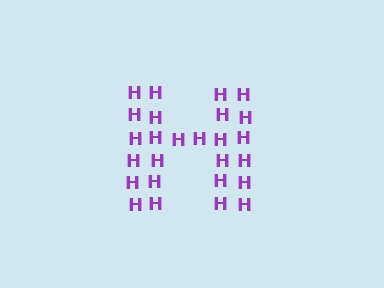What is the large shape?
The large shape is the letter H.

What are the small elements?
The small elements are letter H's.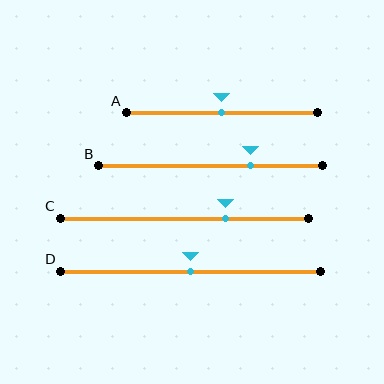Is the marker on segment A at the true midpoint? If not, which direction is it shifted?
Yes, the marker on segment A is at the true midpoint.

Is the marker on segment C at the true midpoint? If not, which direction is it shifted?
No, the marker on segment C is shifted to the right by about 17% of the segment length.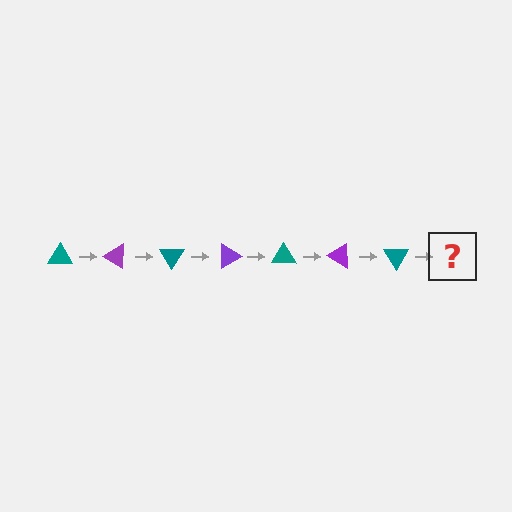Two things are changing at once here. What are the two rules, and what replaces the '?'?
The two rules are that it rotates 30 degrees each step and the color cycles through teal and purple. The '?' should be a purple triangle, rotated 210 degrees from the start.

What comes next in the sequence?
The next element should be a purple triangle, rotated 210 degrees from the start.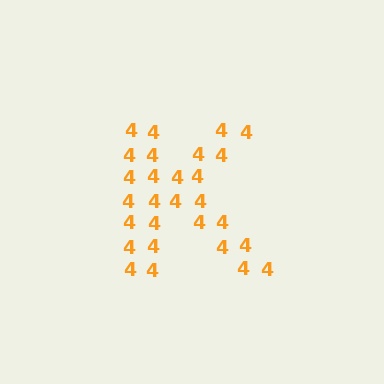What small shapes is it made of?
It is made of small digit 4's.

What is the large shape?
The large shape is the letter K.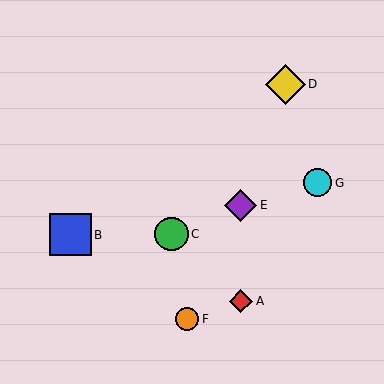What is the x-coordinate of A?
Object A is at x≈241.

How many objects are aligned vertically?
2 objects (A, E) are aligned vertically.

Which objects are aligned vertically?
Objects A, E are aligned vertically.